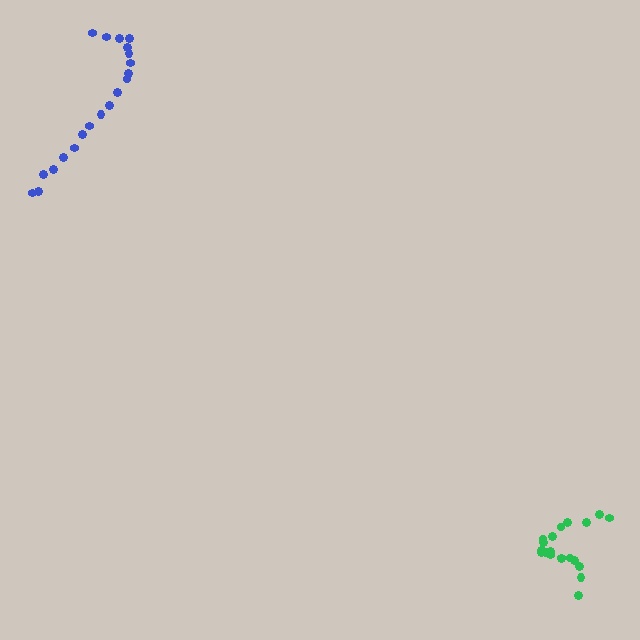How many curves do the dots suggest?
There are 2 distinct paths.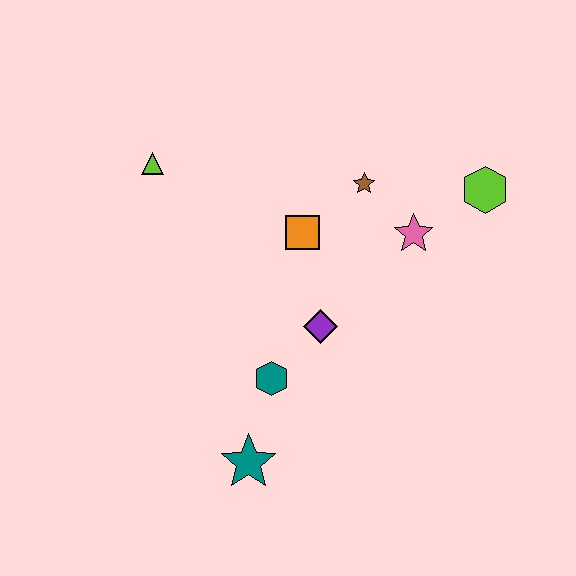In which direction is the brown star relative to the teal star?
The brown star is above the teal star.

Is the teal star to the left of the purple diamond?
Yes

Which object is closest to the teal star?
The teal hexagon is closest to the teal star.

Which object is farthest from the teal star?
The lime hexagon is farthest from the teal star.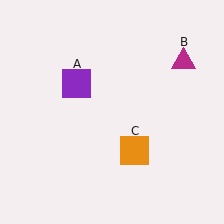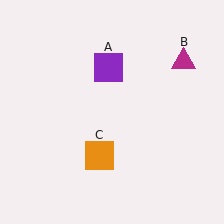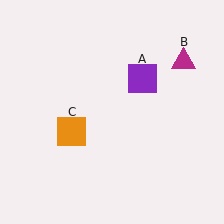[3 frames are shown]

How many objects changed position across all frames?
2 objects changed position: purple square (object A), orange square (object C).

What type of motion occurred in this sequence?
The purple square (object A), orange square (object C) rotated clockwise around the center of the scene.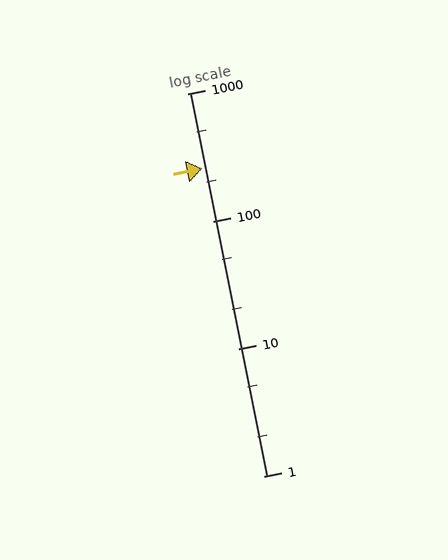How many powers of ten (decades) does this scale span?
The scale spans 3 decades, from 1 to 1000.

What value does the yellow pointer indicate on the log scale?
The pointer indicates approximately 260.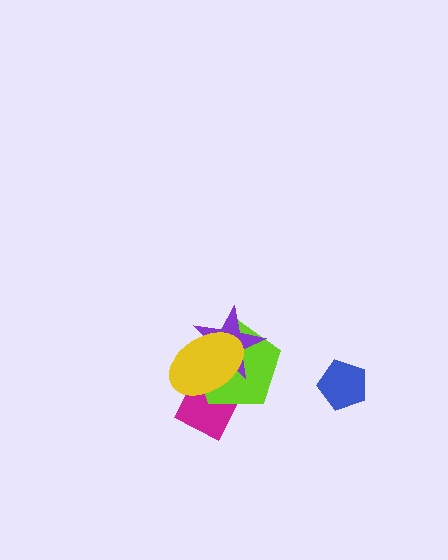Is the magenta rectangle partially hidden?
Yes, it is partially covered by another shape.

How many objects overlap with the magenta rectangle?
3 objects overlap with the magenta rectangle.